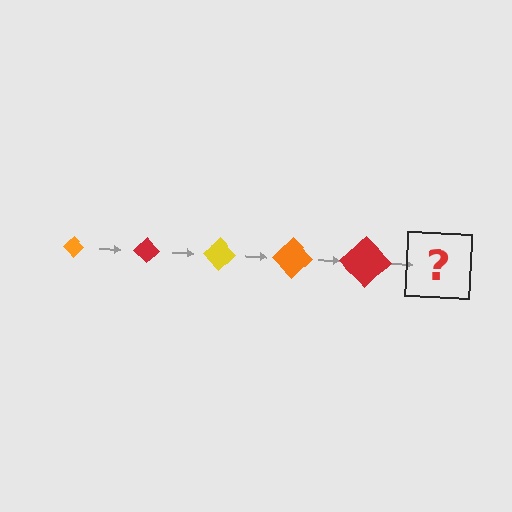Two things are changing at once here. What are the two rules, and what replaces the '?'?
The two rules are that the diamond grows larger each step and the color cycles through orange, red, and yellow. The '?' should be a yellow diamond, larger than the previous one.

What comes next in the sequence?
The next element should be a yellow diamond, larger than the previous one.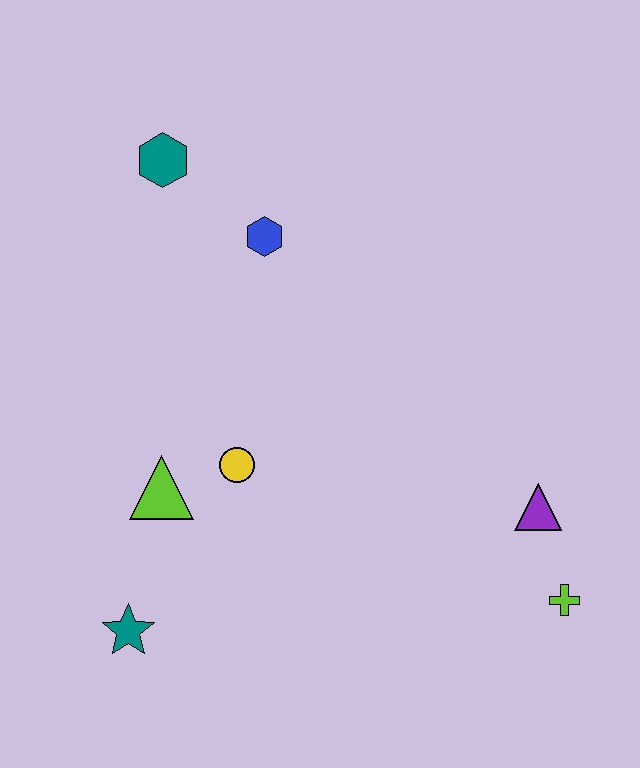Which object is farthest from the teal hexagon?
The lime cross is farthest from the teal hexagon.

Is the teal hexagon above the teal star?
Yes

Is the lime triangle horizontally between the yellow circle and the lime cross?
No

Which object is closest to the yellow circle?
The lime triangle is closest to the yellow circle.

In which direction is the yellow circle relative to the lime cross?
The yellow circle is to the left of the lime cross.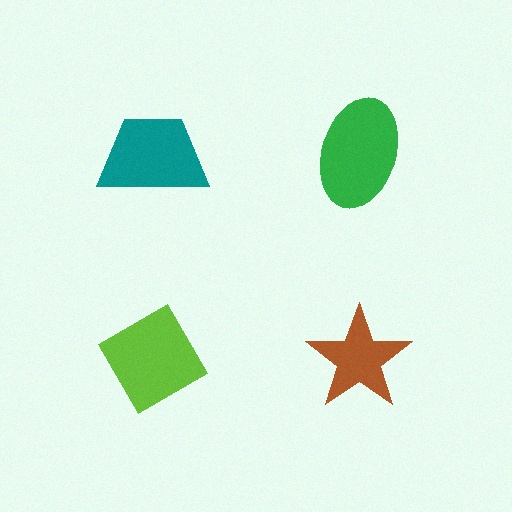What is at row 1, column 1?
A teal trapezoid.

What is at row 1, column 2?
A green ellipse.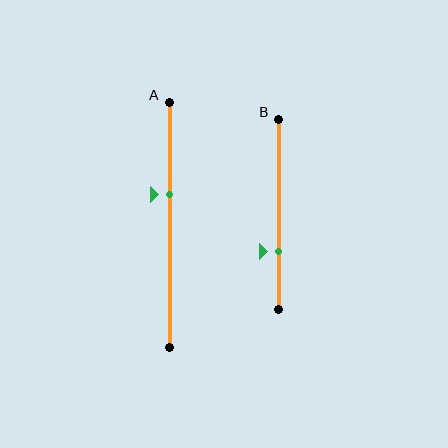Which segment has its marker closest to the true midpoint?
Segment A has its marker closest to the true midpoint.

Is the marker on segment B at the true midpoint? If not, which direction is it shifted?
No, the marker on segment B is shifted downward by about 20% of the segment length.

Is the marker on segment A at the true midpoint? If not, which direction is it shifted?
No, the marker on segment A is shifted upward by about 12% of the segment length.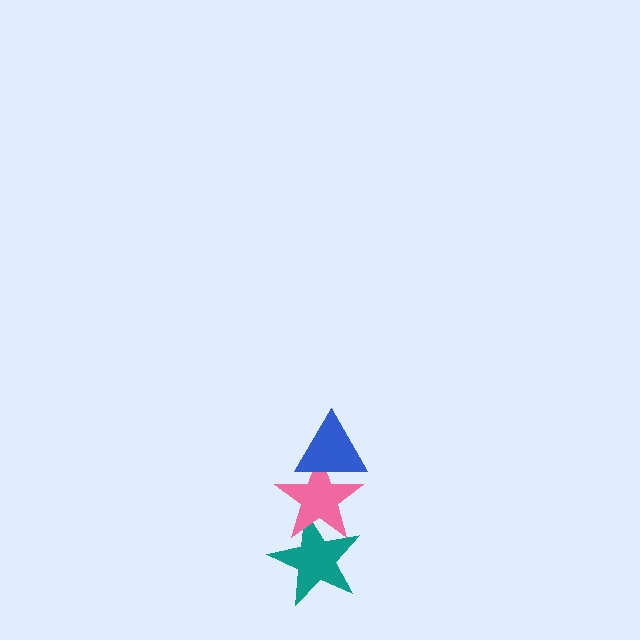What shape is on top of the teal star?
The pink star is on top of the teal star.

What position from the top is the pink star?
The pink star is 2nd from the top.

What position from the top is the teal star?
The teal star is 3rd from the top.